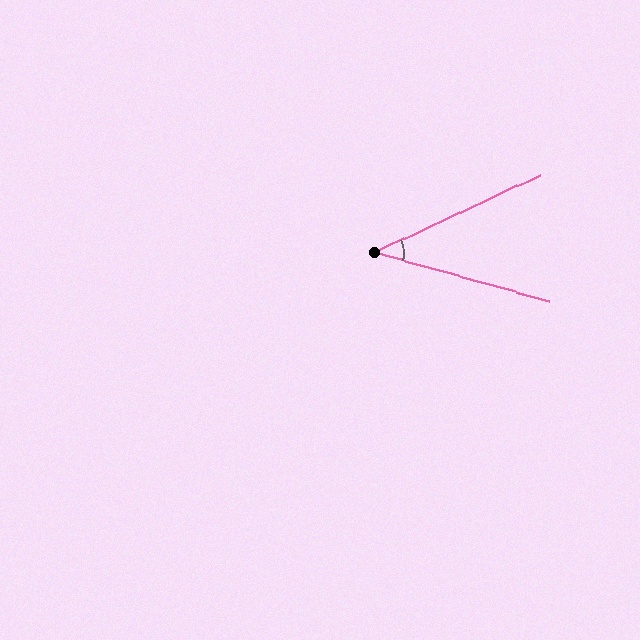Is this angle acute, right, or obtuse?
It is acute.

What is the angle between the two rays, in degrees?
Approximately 40 degrees.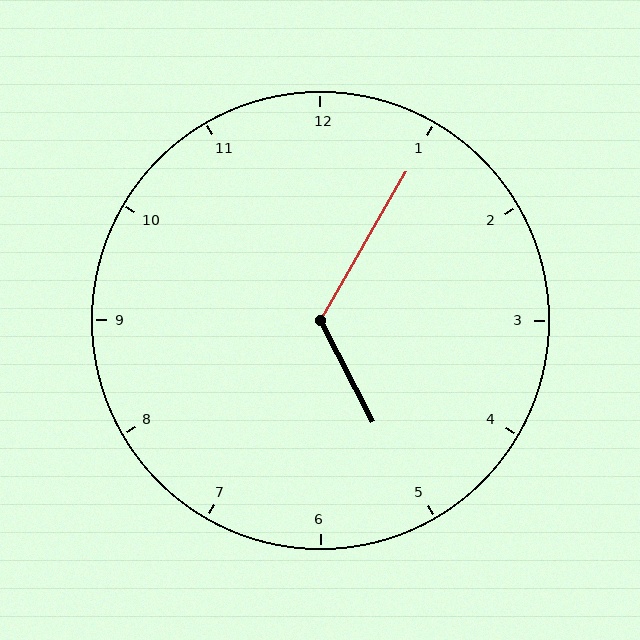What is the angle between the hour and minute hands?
Approximately 122 degrees.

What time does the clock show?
5:05.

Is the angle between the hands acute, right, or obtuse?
It is obtuse.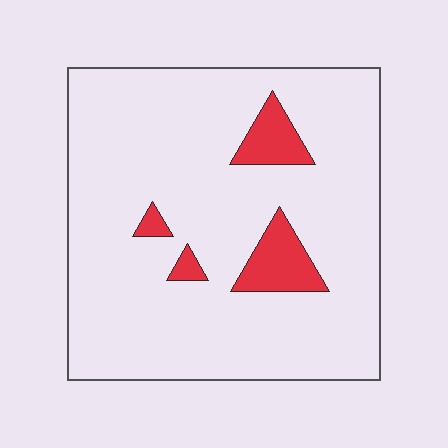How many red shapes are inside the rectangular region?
4.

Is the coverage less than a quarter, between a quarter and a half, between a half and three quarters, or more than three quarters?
Less than a quarter.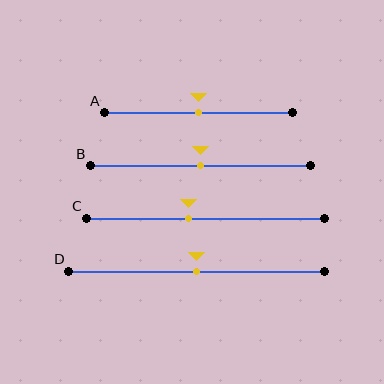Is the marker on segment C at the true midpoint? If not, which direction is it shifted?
No, the marker on segment C is shifted to the left by about 7% of the segment length.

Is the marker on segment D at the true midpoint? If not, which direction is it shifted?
Yes, the marker on segment D is at the true midpoint.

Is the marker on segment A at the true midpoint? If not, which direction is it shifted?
Yes, the marker on segment A is at the true midpoint.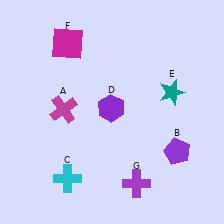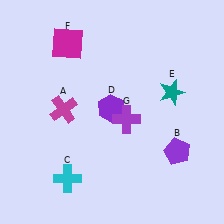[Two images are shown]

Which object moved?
The purple cross (G) moved up.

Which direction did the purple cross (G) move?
The purple cross (G) moved up.